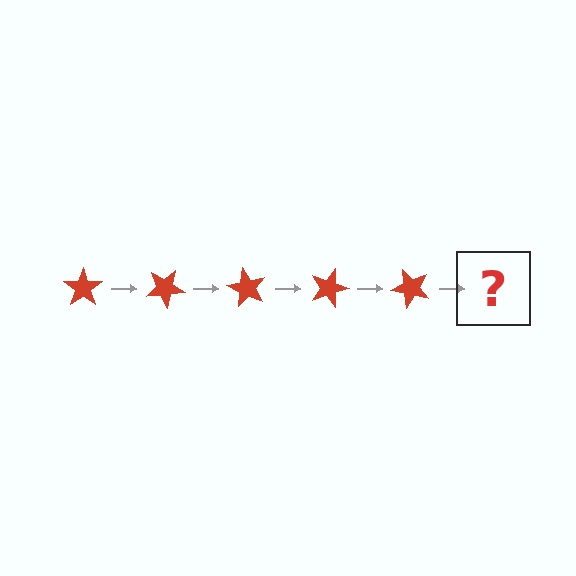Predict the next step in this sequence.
The next step is a red star rotated 150 degrees.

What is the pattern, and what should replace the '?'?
The pattern is that the star rotates 30 degrees each step. The '?' should be a red star rotated 150 degrees.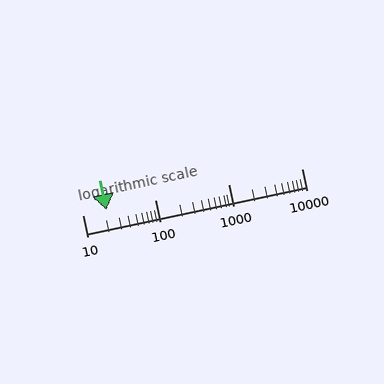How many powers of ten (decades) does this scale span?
The scale spans 3 decades, from 10 to 10000.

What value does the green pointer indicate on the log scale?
The pointer indicates approximately 21.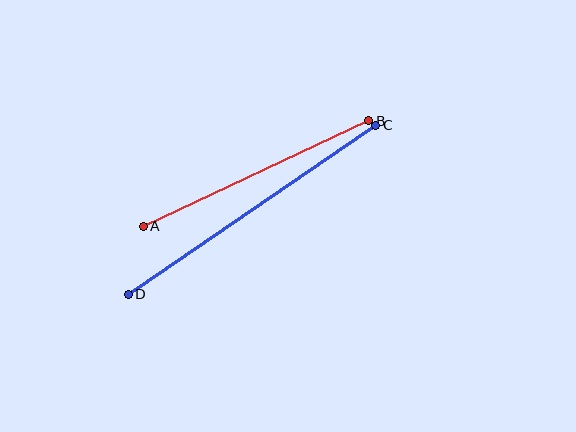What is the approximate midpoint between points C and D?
The midpoint is at approximately (252, 210) pixels.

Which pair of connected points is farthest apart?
Points C and D are farthest apart.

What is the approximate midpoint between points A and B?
The midpoint is at approximately (256, 174) pixels.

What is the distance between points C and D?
The distance is approximately 300 pixels.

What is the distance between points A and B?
The distance is approximately 249 pixels.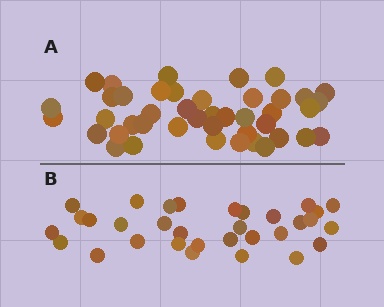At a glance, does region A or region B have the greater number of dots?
Region A (the top region) has more dots.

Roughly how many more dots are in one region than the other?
Region A has roughly 12 or so more dots than region B.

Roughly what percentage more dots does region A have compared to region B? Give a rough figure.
About 35% more.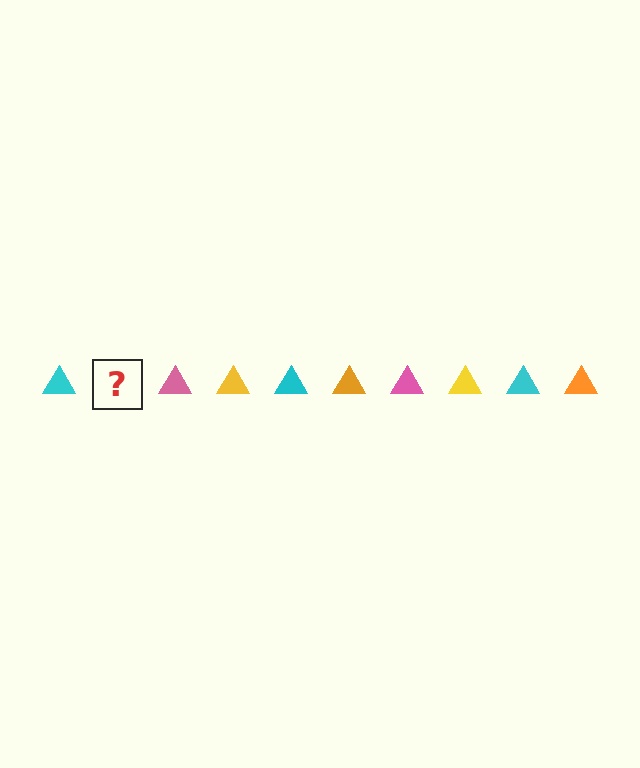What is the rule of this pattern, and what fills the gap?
The rule is that the pattern cycles through cyan, orange, pink, yellow triangles. The gap should be filled with an orange triangle.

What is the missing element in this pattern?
The missing element is an orange triangle.